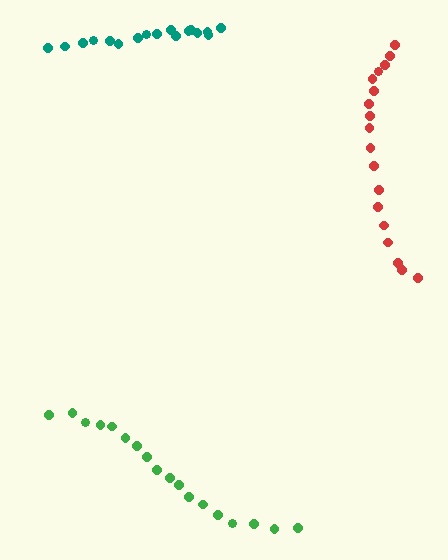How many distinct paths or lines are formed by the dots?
There are 3 distinct paths.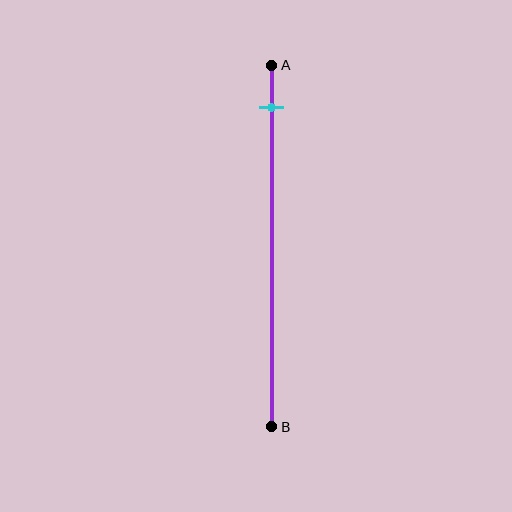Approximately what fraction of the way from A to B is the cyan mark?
The cyan mark is approximately 10% of the way from A to B.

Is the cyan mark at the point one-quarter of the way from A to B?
No, the mark is at about 10% from A, not at the 25% one-quarter point.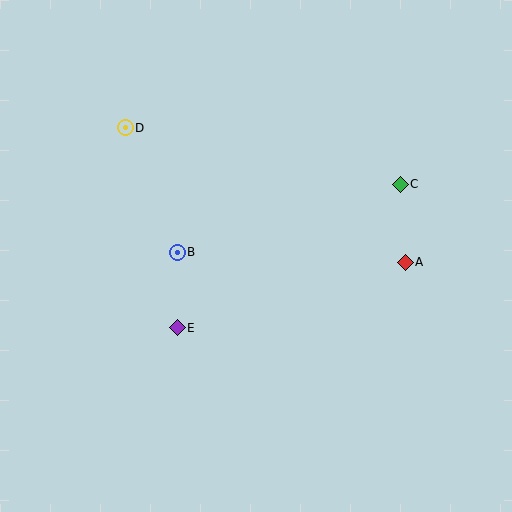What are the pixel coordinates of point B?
Point B is at (177, 252).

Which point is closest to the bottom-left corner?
Point E is closest to the bottom-left corner.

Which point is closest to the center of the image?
Point B at (177, 252) is closest to the center.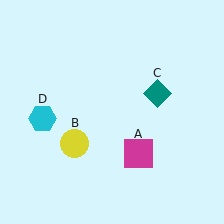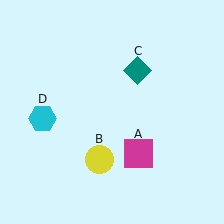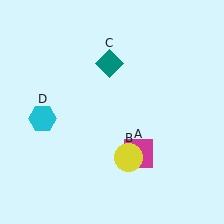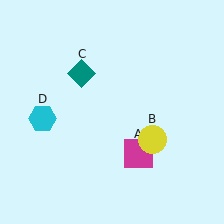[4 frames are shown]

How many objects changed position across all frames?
2 objects changed position: yellow circle (object B), teal diamond (object C).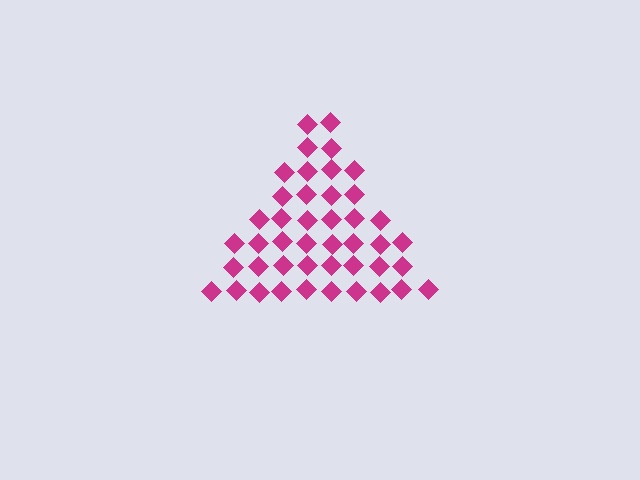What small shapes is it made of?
It is made of small diamonds.